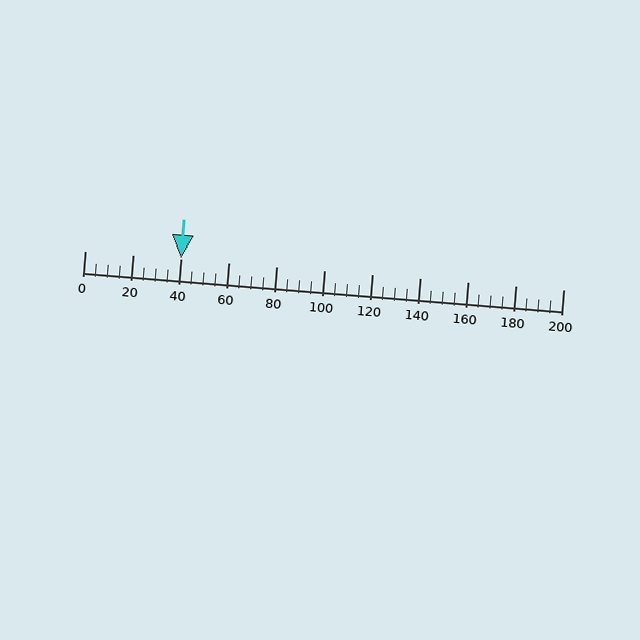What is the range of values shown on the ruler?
The ruler shows values from 0 to 200.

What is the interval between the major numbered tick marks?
The major tick marks are spaced 20 units apart.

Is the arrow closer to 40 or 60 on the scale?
The arrow is closer to 40.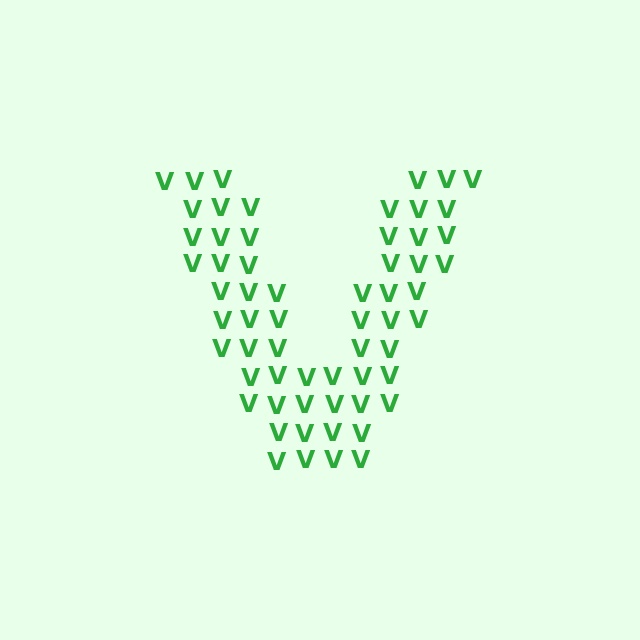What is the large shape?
The large shape is the letter V.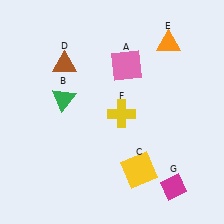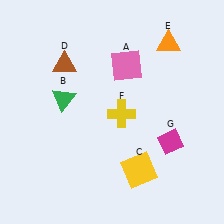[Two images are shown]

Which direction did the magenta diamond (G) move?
The magenta diamond (G) moved up.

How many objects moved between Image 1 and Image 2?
1 object moved between the two images.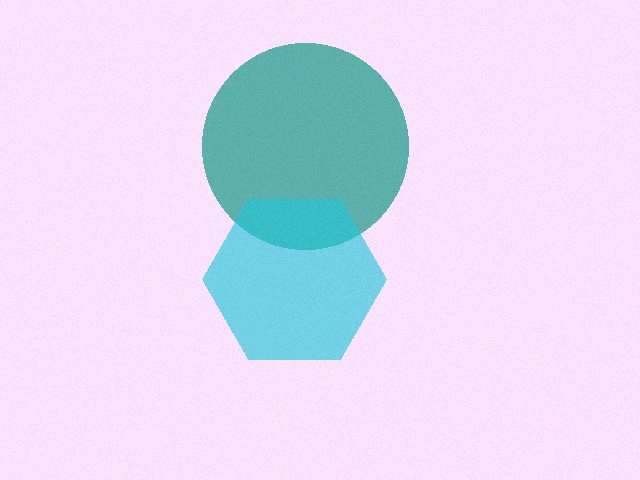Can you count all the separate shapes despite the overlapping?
Yes, there are 2 separate shapes.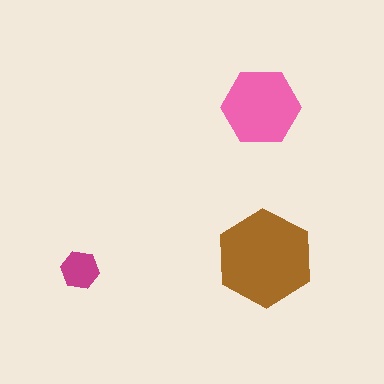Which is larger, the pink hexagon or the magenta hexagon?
The pink one.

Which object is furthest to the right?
The brown hexagon is rightmost.